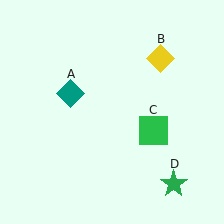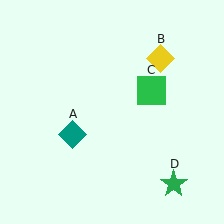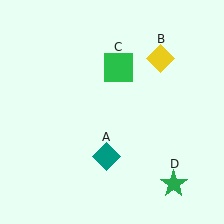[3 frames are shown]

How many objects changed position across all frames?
2 objects changed position: teal diamond (object A), green square (object C).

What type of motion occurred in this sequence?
The teal diamond (object A), green square (object C) rotated counterclockwise around the center of the scene.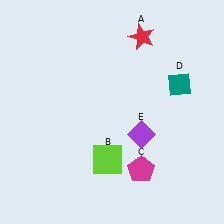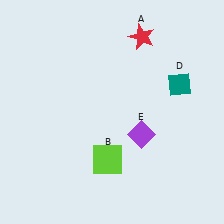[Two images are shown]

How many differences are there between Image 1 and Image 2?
There is 1 difference between the two images.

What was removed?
The magenta pentagon (C) was removed in Image 2.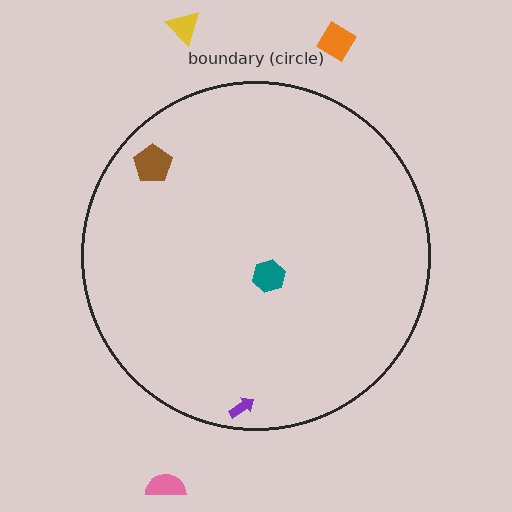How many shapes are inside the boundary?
3 inside, 3 outside.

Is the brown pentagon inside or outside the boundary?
Inside.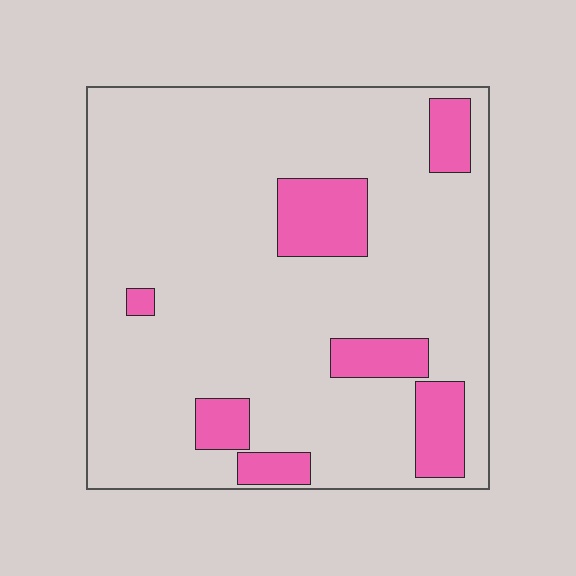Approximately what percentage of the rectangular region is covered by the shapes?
Approximately 15%.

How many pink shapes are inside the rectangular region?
7.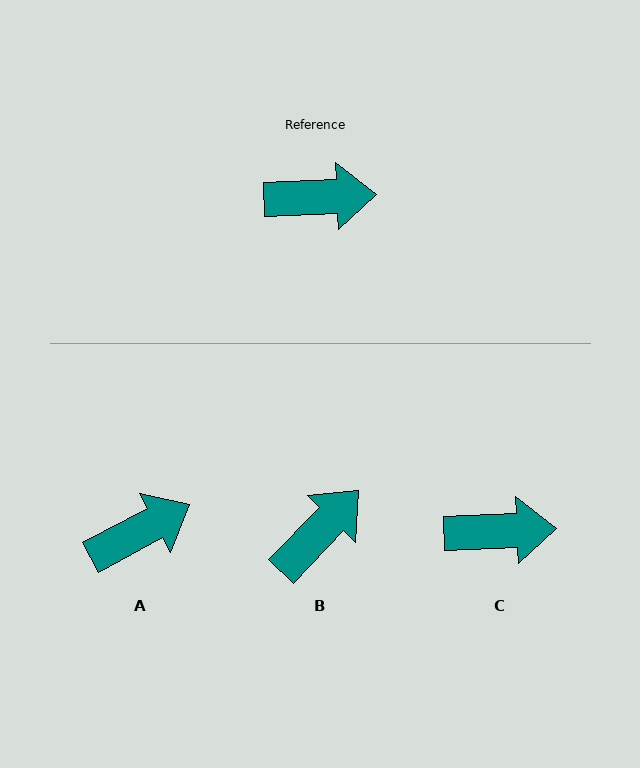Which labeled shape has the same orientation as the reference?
C.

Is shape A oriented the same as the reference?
No, it is off by about 26 degrees.